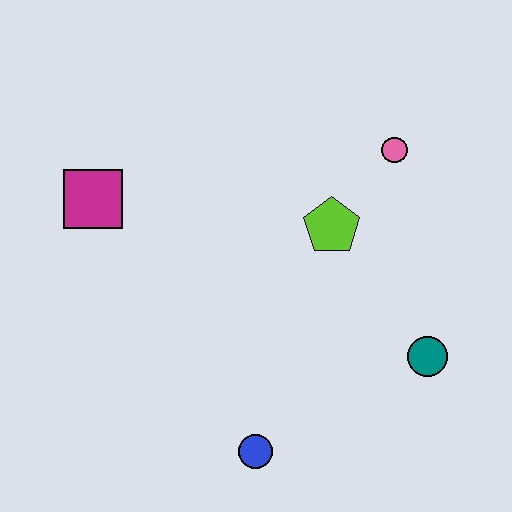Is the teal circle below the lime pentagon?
Yes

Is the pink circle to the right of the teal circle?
No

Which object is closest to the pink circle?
The lime pentagon is closest to the pink circle.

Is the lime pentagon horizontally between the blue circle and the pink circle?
Yes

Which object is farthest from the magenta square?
The teal circle is farthest from the magenta square.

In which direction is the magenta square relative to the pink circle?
The magenta square is to the left of the pink circle.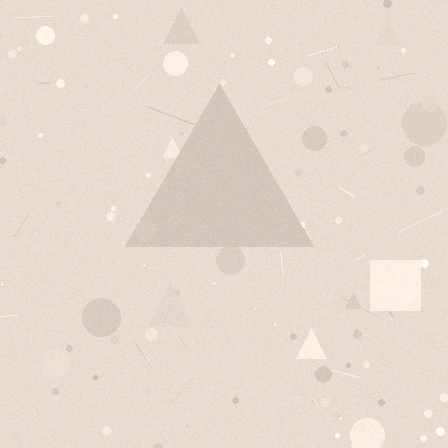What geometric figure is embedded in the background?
A triangle is embedded in the background.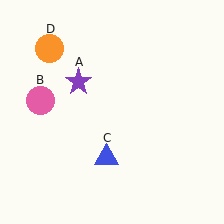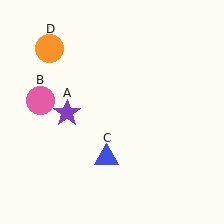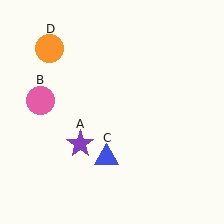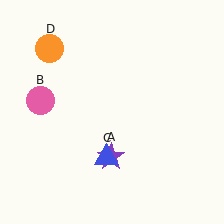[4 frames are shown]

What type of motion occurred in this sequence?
The purple star (object A) rotated counterclockwise around the center of the scene.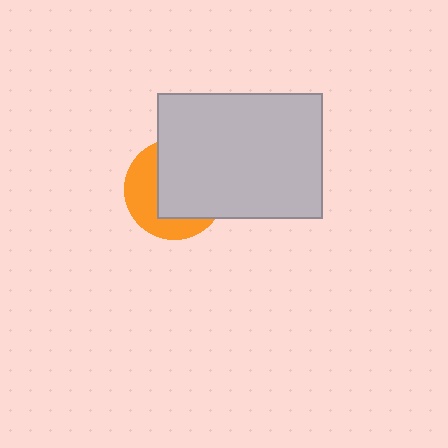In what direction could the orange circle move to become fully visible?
The orange circle could move toward the lower-left. That would shift it out from behind the light gray rectangle entirely.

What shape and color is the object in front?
The object in front is a light gray rectangle.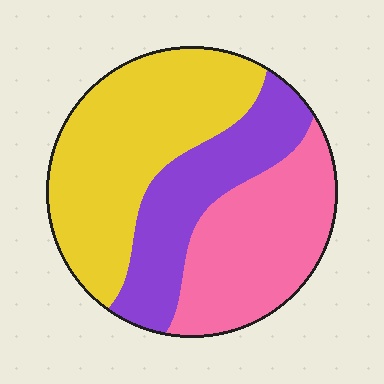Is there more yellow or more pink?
Yellow.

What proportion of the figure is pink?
Pink takes up about one third (1/3) of the figure.